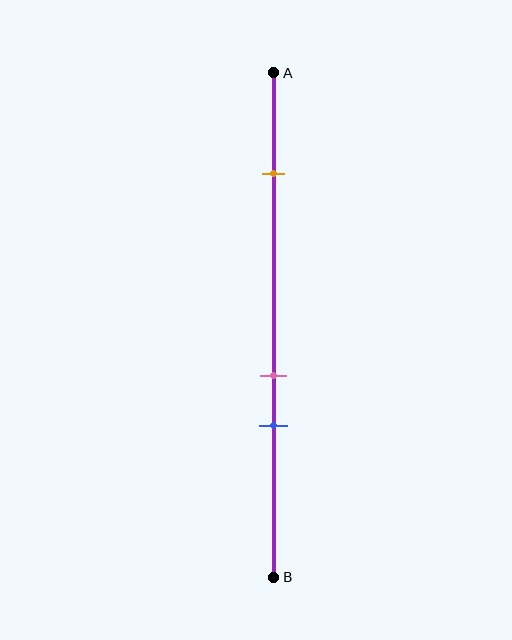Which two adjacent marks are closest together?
The pink and blue marks are the closest adjacent pair.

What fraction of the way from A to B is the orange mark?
The orange mark is approximately 20% (0.2) of the way from A to B.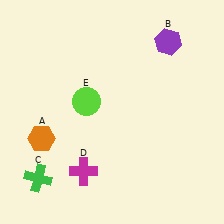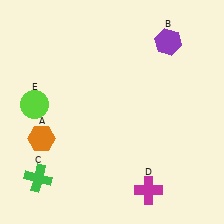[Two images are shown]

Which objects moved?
The objects that moved are: the magenta cross (D), the lime circle (E).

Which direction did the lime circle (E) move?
The lime circle (E) moved left.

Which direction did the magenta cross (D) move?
The magenta cross (D) moved right.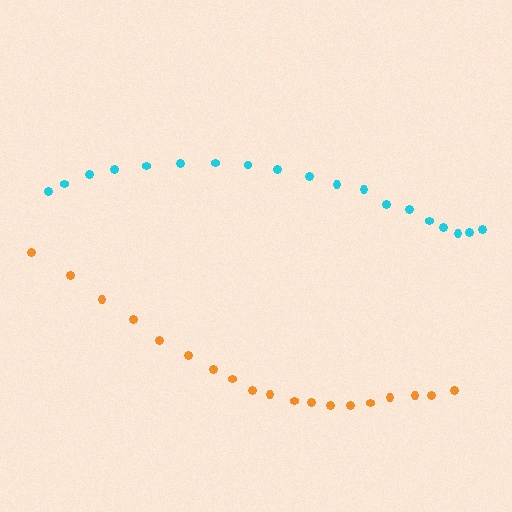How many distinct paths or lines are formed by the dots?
There are 2 distinct paths.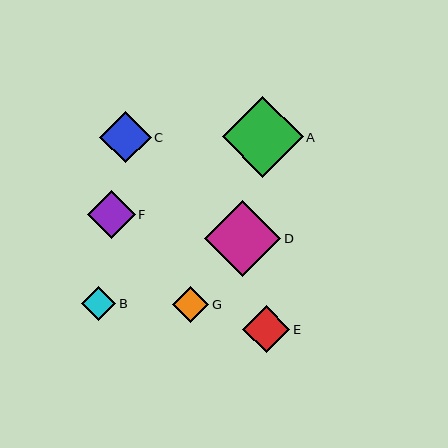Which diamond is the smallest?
Diamond B is the smallest with a size of approximately 34 pixels.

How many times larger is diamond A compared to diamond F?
Diamond A is approximately 1.7 times the size of diamond F.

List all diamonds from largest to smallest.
From largest to smallest: A, D, C, F, E, G, B.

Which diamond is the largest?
Diamond A is the largest with a size of approximately 81 pixels.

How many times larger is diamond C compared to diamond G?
Diamond C is approximately 1.4 times the size of diamond G.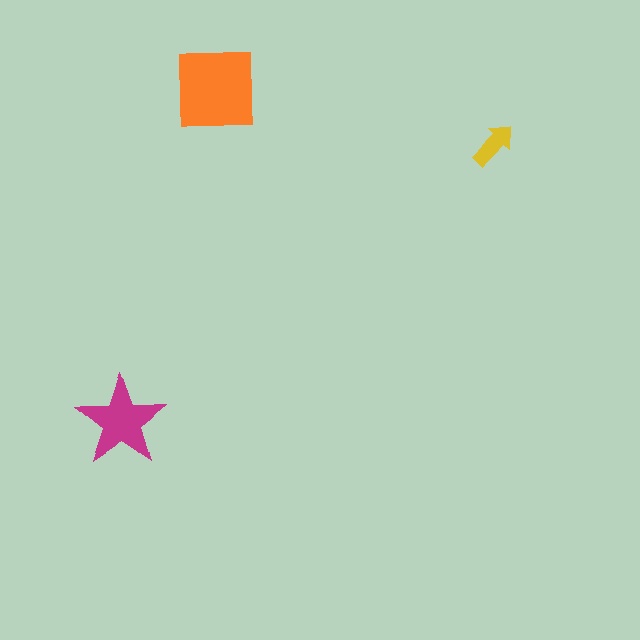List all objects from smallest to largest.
The yellow arrow, the magenta star, the orange square.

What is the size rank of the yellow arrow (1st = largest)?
3rd.